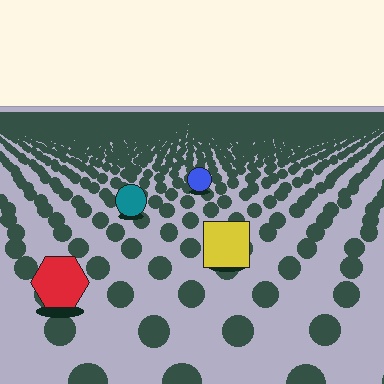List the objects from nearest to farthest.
From nearest to farthest: the red hexagon, the yellow square, the teal circle, the blue circle.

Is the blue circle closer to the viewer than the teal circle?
No. The teal circle is closer — you can tell from the texture gradient: the ground texture is coarser near it.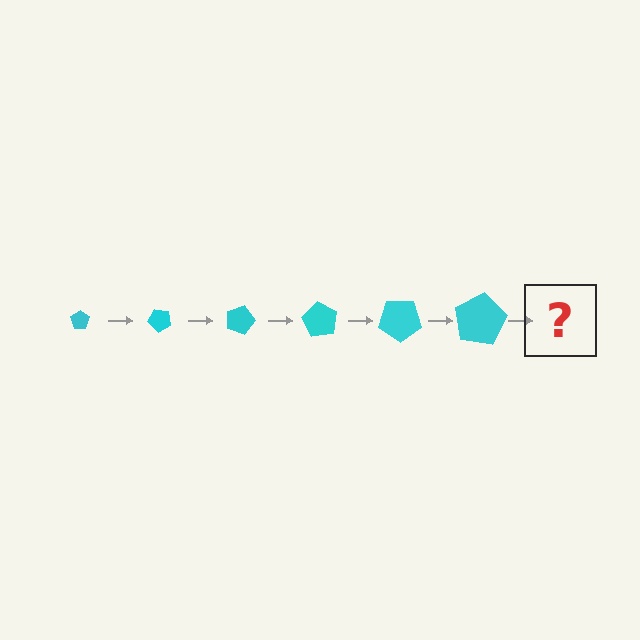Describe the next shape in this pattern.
It should be a pentagon, larger than the previous one and rotated 270 degrees from the start.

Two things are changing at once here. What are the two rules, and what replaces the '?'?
The two rules are that the pentagon grows larger each step and it rotates 45 degrees each step. The '?' should be a pentagon, larger than the previous one and rotated 270 degrees from the start.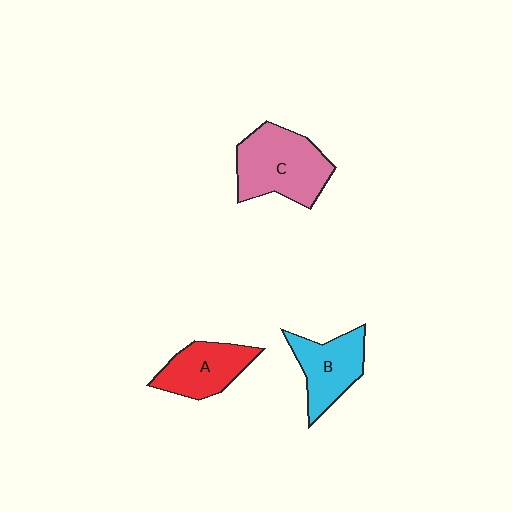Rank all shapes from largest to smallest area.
From largest to smallest: C (pink), B (cyan), A (red).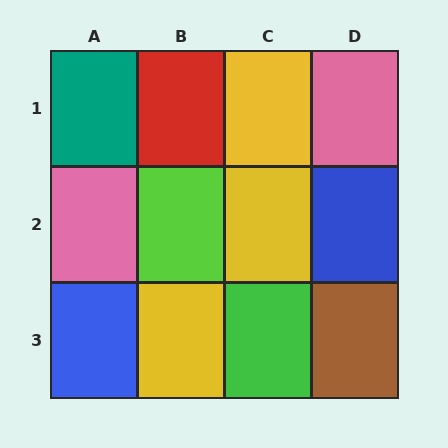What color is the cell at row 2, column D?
Blue.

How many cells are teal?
1 cell is teal.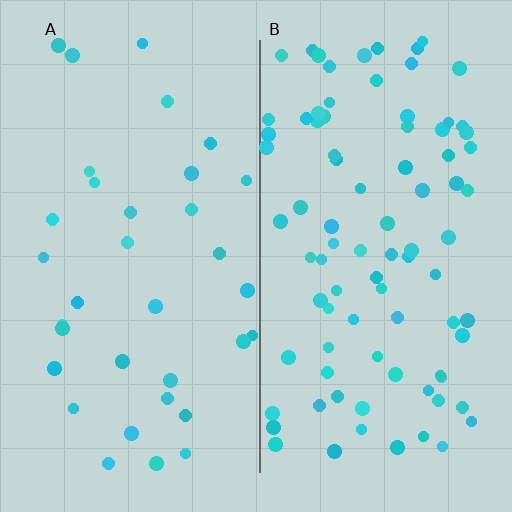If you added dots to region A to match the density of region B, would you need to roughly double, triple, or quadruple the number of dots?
Approximately triple.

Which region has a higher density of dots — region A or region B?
B (the right).